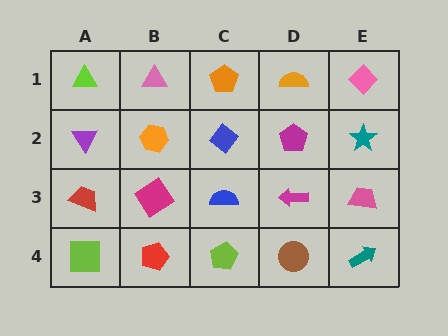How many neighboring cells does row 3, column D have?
4.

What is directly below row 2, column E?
A pink trapezoid.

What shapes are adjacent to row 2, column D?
An orange semicircle (row 1, column D), a magenta arrow (row 3, column D), a blue diamond (row 2, column C), a teal star (row 2, column E).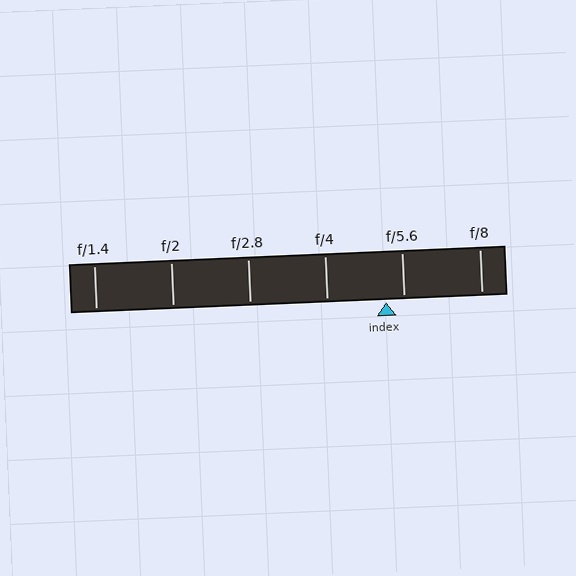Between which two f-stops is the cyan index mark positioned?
The index mark is between f/4 and f/5.6.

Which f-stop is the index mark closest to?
The index mark is closest to f/5.6.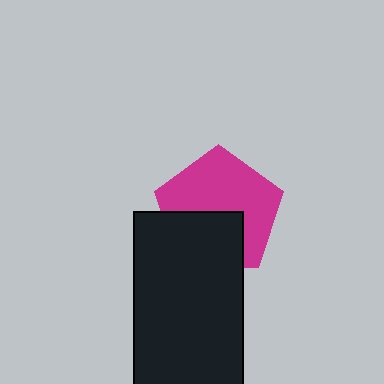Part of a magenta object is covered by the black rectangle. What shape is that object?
It is a pentagon.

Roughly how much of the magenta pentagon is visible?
About half of it is visible (roughly 63%).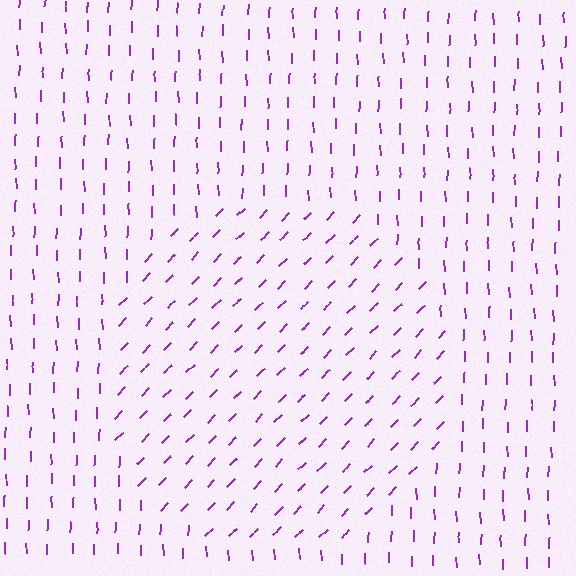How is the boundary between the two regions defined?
The boundary is defined purely by a change in line orientation (approximately 45 degrees difference). All lines are the same color and thickness.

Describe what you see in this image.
The image is filled with small purple line segments. A circle region in the image has lines oriented differently from the surrounding lines, creating a visible texture boundary.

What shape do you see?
I see a circle.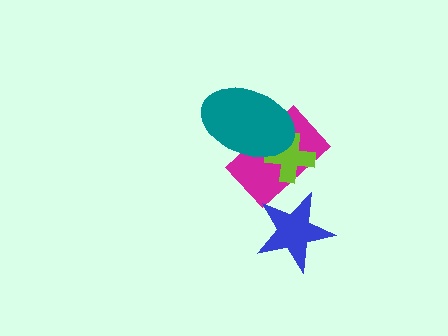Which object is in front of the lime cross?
The teal ellipse is in front of the lime cross.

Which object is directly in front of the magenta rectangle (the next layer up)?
The lime cross is directly in front of the magenta rectangle.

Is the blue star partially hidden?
No, no other shape covers it.